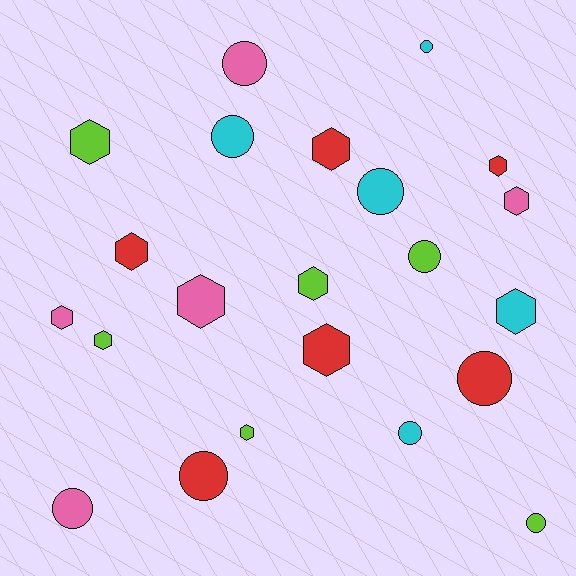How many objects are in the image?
There are 22 objects.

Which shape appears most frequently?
Hexagon, with 12 objects.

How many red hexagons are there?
There are 4 red hexagons.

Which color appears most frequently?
Lime, with 6 objects.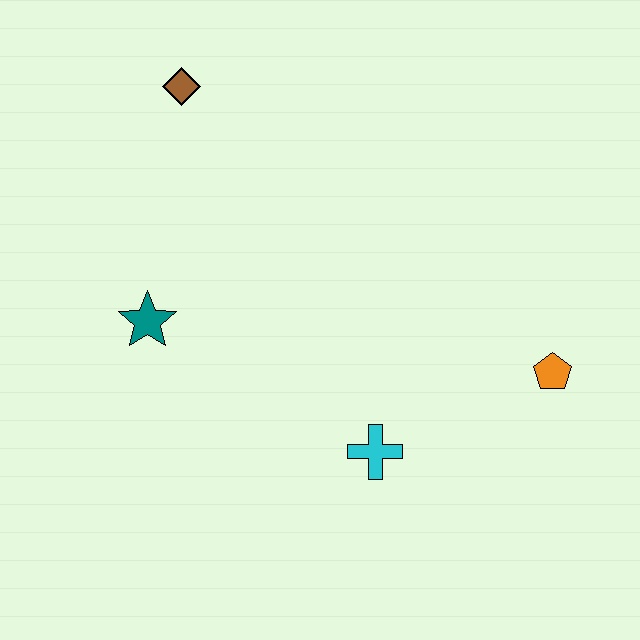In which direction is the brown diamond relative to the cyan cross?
The brown diamond is above the cyan cross.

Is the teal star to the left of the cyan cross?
Yes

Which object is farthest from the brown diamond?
The orange pentagon is farthest from the brown diamond.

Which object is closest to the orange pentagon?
The cyan cross is closest to the orange pentagon.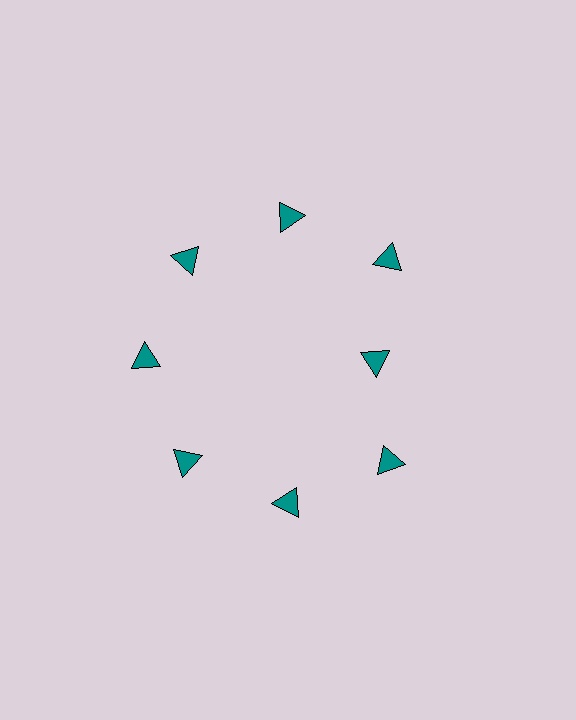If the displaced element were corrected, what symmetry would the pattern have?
It would have 8-fold rotational symmetry — the pattern would map onto itself every 45 degrees.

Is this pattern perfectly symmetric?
No. The 8 teal triangles are arranged in a ring, but one element near the 3 o'clock position is pulled inward toward the center, breaking the 8-fold rotational symmetry.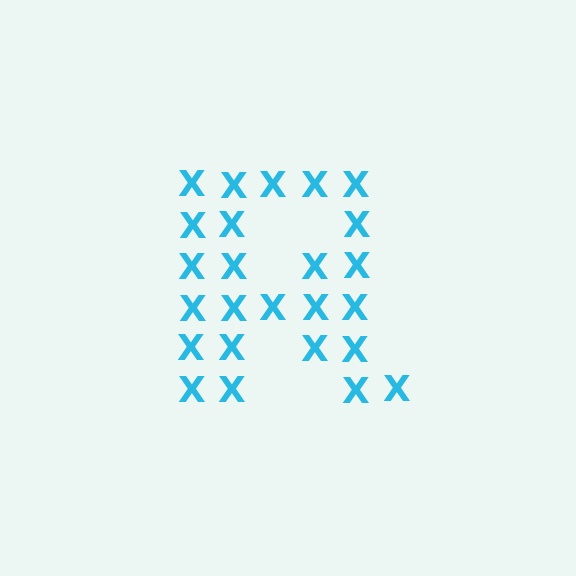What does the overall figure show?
The overall figure shows the letter R.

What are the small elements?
The small elements are letter X's.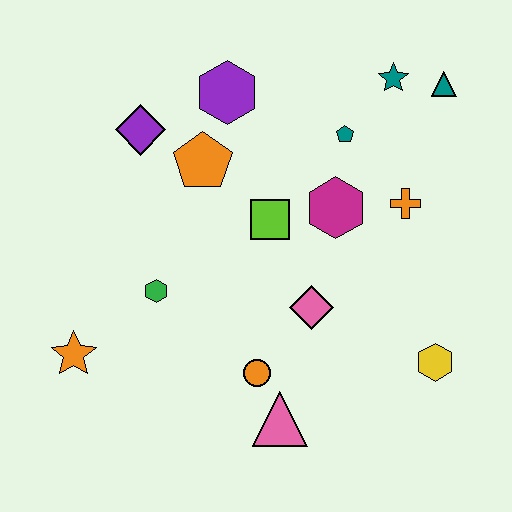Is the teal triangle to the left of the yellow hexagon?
No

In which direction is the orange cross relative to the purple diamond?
The orange cross is to the right of the purple diamond.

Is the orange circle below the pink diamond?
Yes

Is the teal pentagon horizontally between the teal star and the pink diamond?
Yes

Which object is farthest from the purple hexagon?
The yellow hexagon is farthest from the purple hexagon.